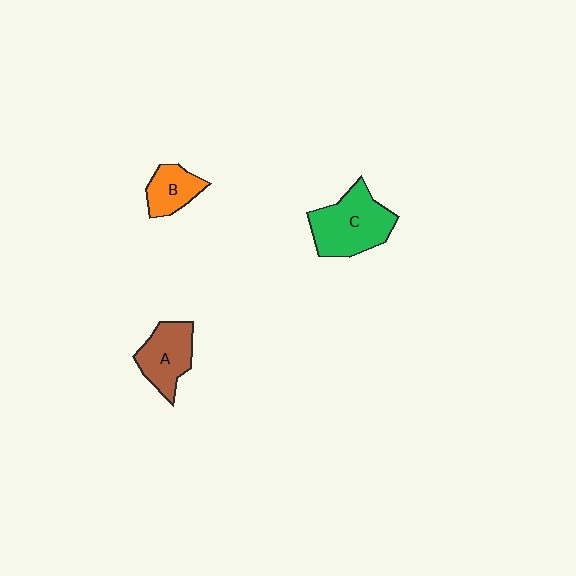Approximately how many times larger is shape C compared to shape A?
Approximately 1.4 times.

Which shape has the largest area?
Shape C (green).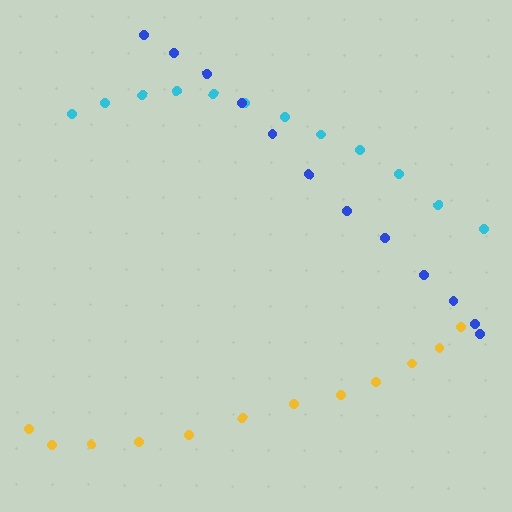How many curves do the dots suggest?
There are 3 distinct paths.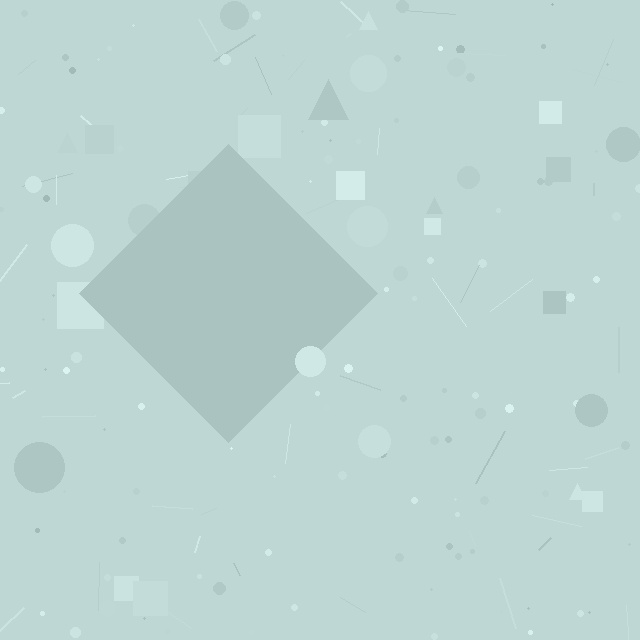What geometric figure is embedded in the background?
A diamond is embedded in the background.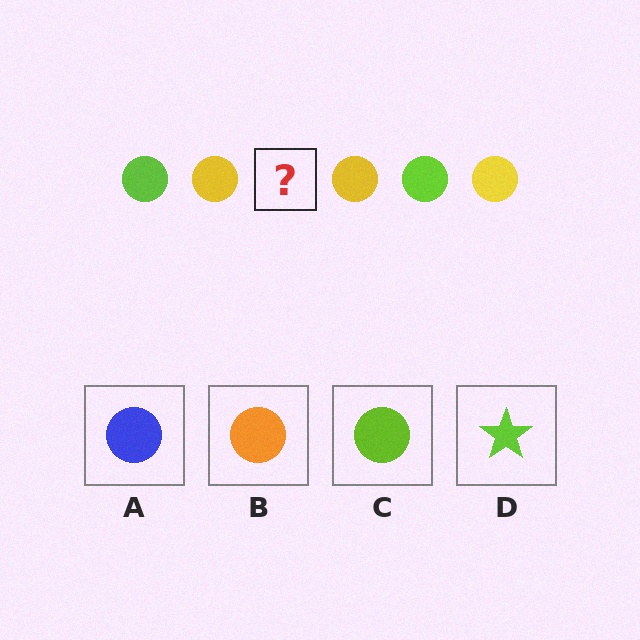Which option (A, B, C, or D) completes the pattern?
C.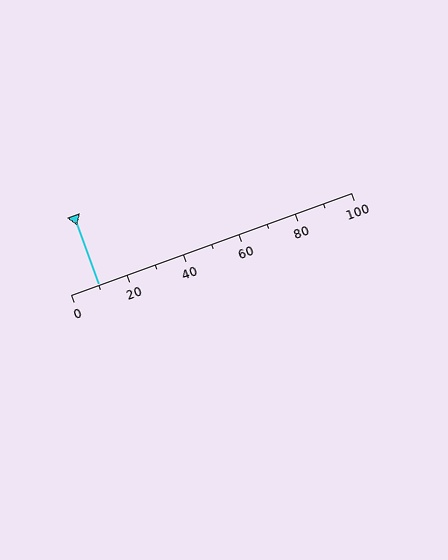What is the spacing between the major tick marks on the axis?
The major ticks are spaced 20 apart.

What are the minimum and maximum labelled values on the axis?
The axis runs from 0 to 100.